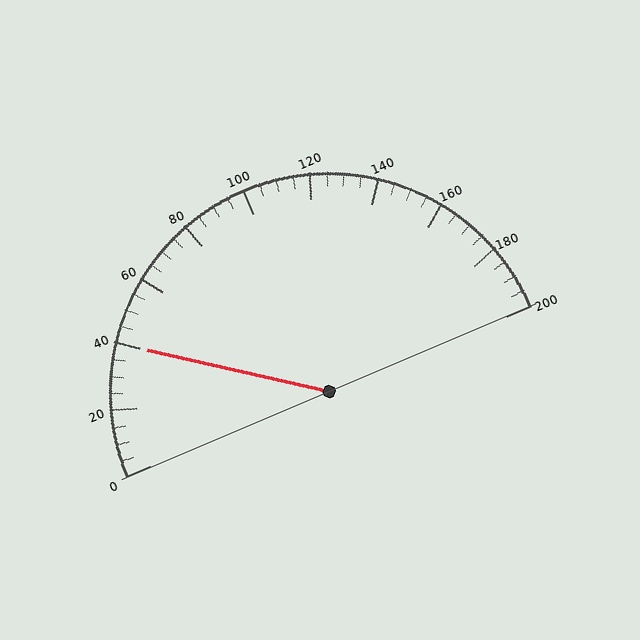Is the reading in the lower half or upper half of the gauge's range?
The reading is in the lower half of the range (0 to 200).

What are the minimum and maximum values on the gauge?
The gauge ranges from 0 to 200.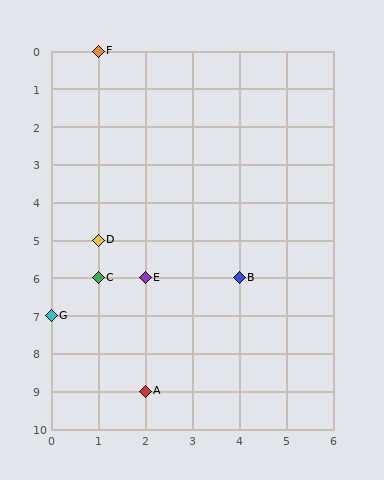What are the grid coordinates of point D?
Point D is at grid coordinates (1, 5).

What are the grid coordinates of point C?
Point C is at grid coordinates (1, 6).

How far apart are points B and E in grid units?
Points B and E are 2 columns apart.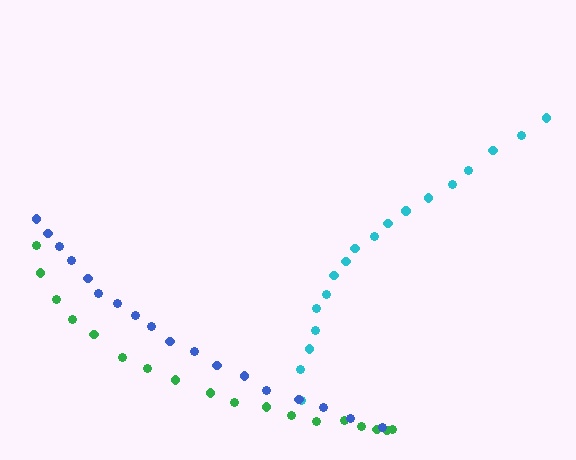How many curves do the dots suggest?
There are 3 distinct paths.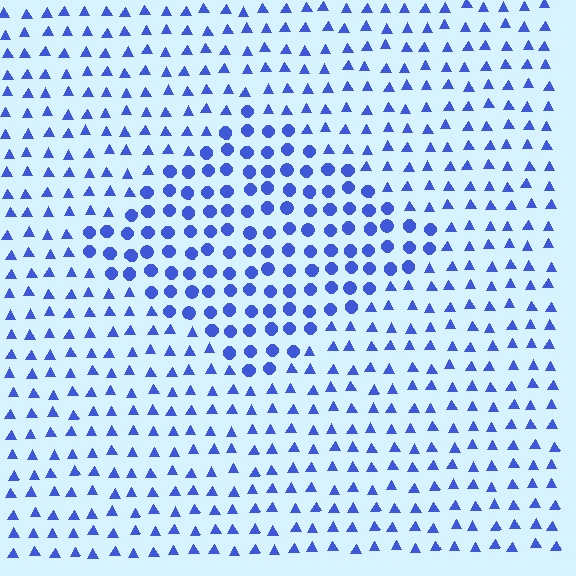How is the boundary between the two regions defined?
The boundary is defined by a change in element shape: circles inside vs. triangles outside. All elements share the same color and spacing.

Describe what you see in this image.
The image is filled with small blue elements arranged in a uniform grid. A diamond-shaped region contains circles, while the surrounding area contains triangles. The boundary is defined purely by the change in element shape.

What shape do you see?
I see a diamond.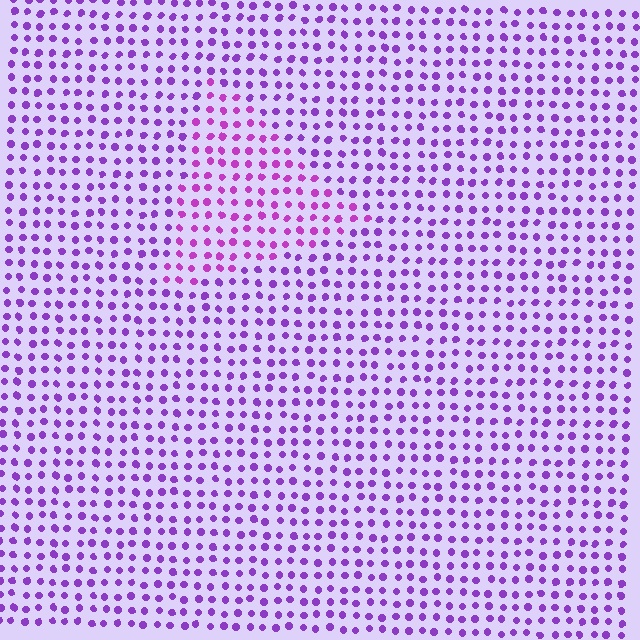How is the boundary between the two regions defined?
The boundary is defined purely by a slight shift in hue (about 23 degrees). Spacing, size, and orientation are identical on both sides.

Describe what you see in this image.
The image is filled with small purple elements in a uniform arrangement. A triangle-shaped region is visible where the elements are tinted to a slightly different hue, forming a subtle color boundary.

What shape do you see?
I see a triangle.